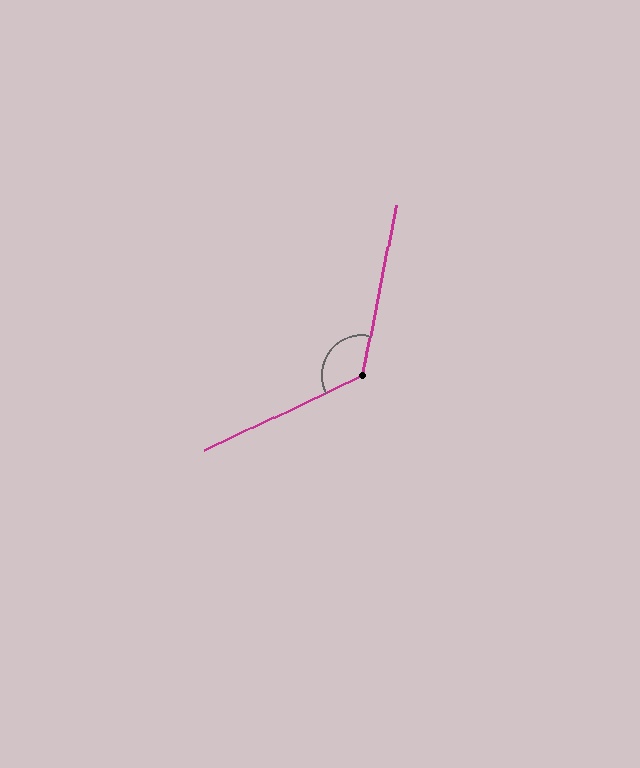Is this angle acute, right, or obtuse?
It is obtuse.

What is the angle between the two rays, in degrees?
Approximately 127 degrees.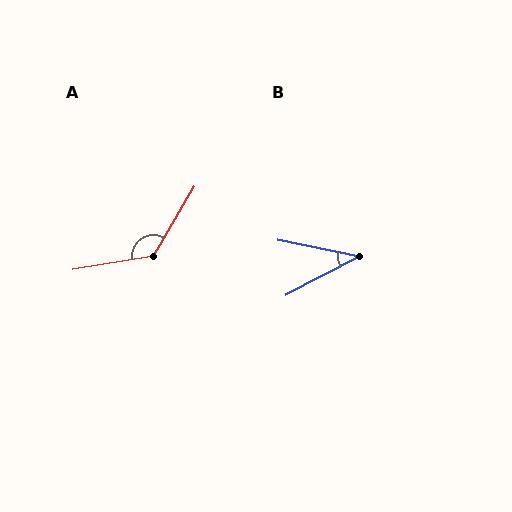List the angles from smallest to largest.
B (40°), A (130°).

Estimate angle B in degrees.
Approximately 40 degrees.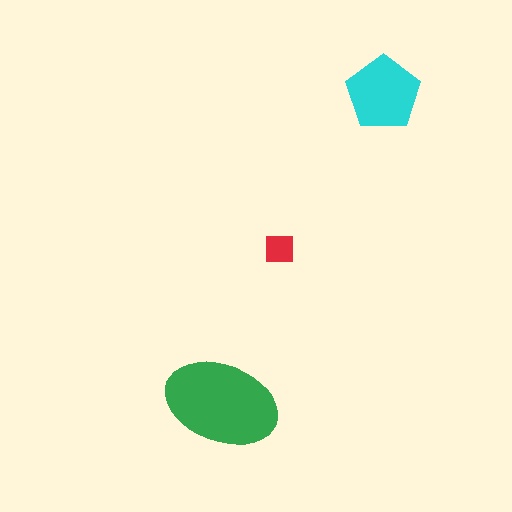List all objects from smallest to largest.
The red square, the cyan pentagon, the green ellipse.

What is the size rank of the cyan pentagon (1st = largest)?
2nd.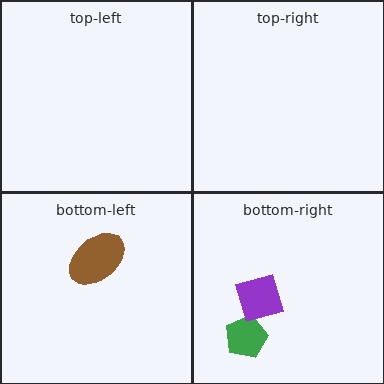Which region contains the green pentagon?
The bottom-right region.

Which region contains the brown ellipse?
The bottom-left region.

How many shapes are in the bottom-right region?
2.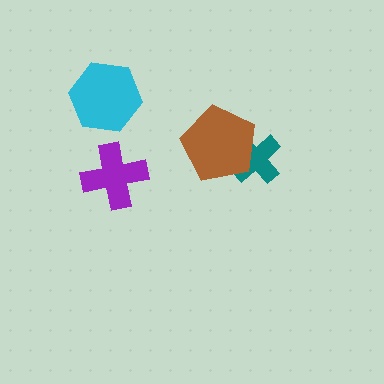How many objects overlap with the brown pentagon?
1 object overlaps with the brown pentagon.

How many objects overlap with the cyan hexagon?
0 objects overlap with the cyan hexagon.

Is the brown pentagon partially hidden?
No, no other shape covers it.